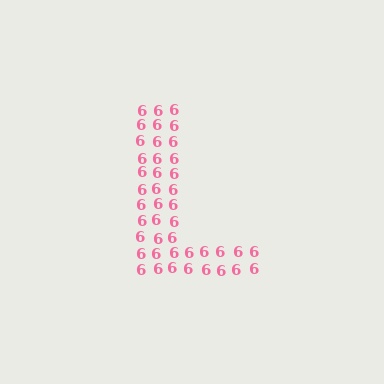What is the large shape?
The large shape is the letter L.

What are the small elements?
The small elements are digit 6's.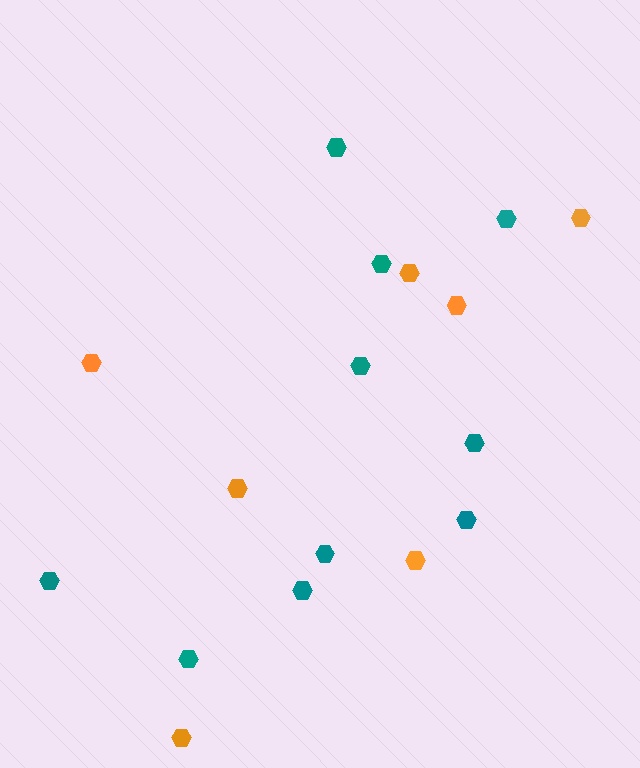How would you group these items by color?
There are 2 groups: one group of teal hexagons (10) and one group of orange hexagons (7).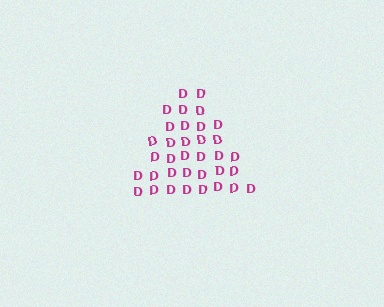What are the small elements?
The small elements are letter D's.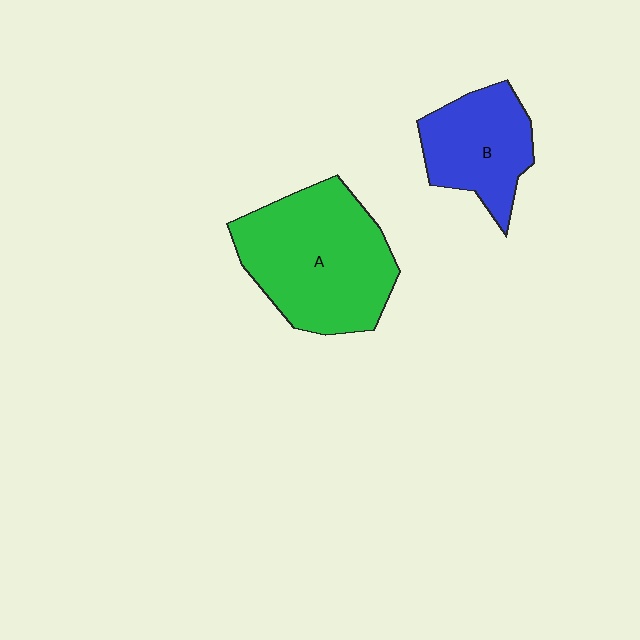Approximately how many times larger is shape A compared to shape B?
Approximately 1.7 times.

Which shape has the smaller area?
Shape B (blue).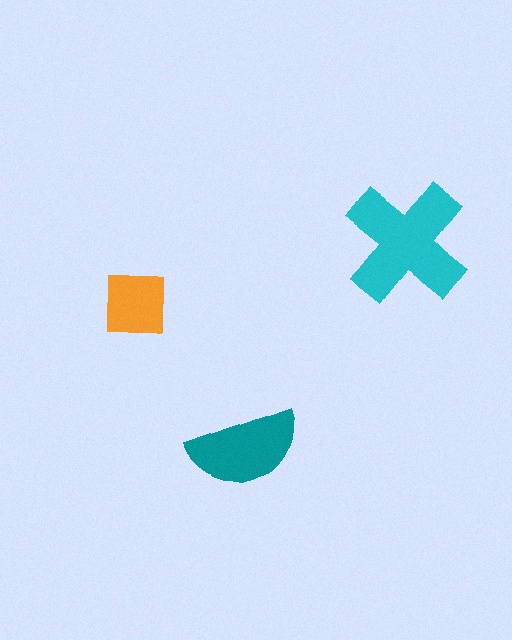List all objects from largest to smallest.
The cyan cross, the teal semicircle, the orange square.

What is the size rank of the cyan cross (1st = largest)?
1st.